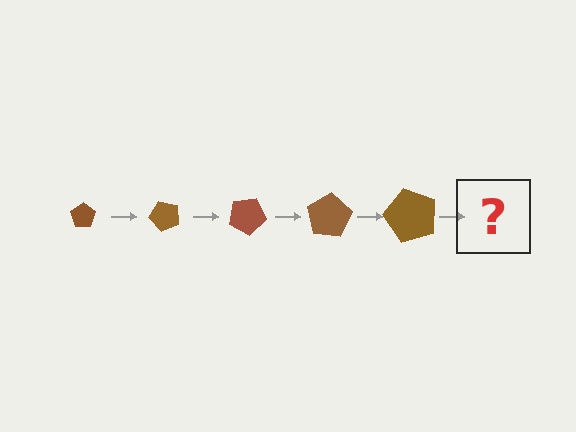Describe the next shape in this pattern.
It should be a pentagon, larger than the previous one and rotated 250 degrees from the start.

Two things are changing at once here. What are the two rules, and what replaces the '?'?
The two rules are that the pentagon grows larger each step and it rotates 50 degrees each step. The '?' should be a pentagon, larger than the previous one and rotated 250 degrees from the start.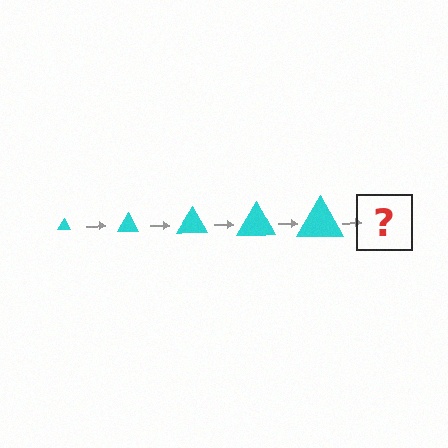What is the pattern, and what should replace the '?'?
The pattern is that the triangle gets progressively larger each step. The '?' should be a cyan triangle, larger than the previous one.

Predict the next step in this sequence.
The next step is a cyan triangle, larger than the previous one.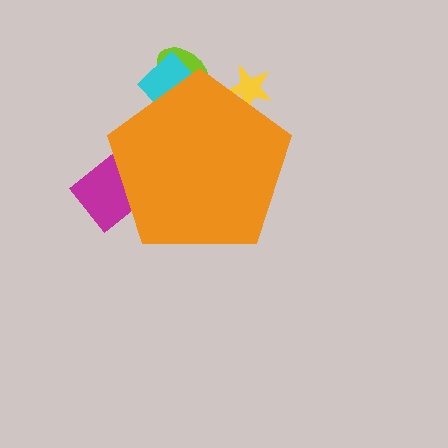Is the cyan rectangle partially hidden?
Yes, the cyan rectangle is partially hidden behind the orange pentagon.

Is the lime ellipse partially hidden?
Yes, the lime ellipse is partially hidden behind the orange pentagon.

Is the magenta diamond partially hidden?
Yes, the magenta diamond is partially hidden behind the orange pentagon.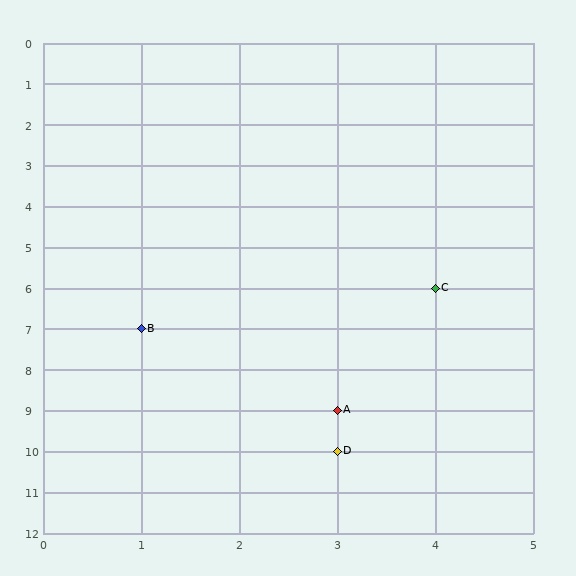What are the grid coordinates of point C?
Point C is at grid coordinates (4, 6).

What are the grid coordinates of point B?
Point B is at grid coordinates (1, 7).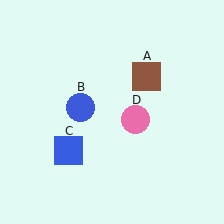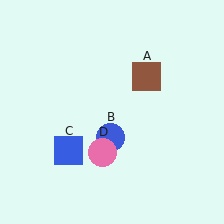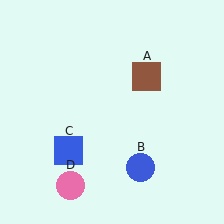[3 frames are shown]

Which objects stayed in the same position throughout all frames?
Brown square (object A) and blue square (object C) remained stationary.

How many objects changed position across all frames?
2 objects changed position: blue circle (object B), pink circle (object D).